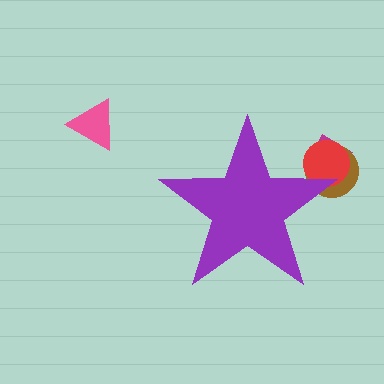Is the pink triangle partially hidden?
No, the pink triangle is fully visible.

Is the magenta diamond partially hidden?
Yes, the magenta diamond is partially hidden behind the purple star.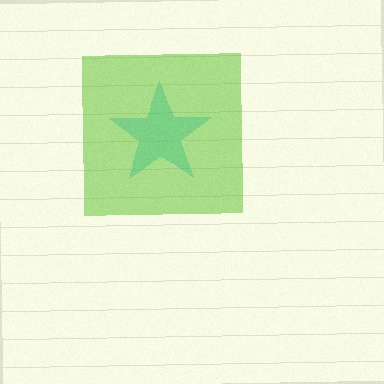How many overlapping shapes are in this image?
There are 2 overlapping shapes in the image.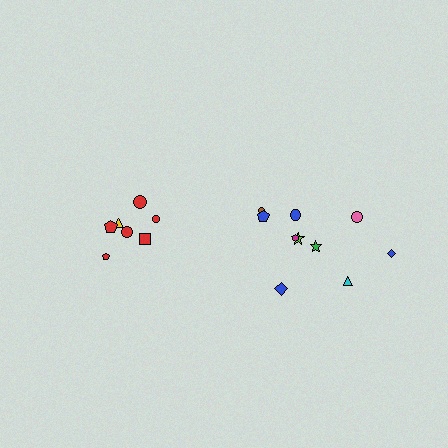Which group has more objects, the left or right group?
The right group.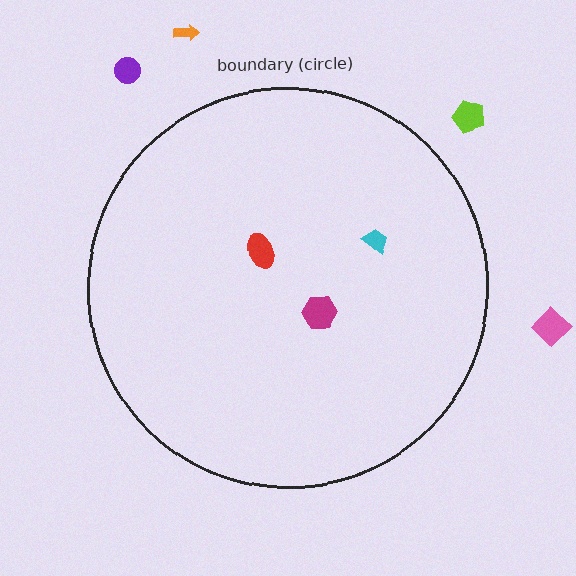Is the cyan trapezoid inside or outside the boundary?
Inside.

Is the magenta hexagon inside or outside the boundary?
Inside.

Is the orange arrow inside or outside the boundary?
Outside.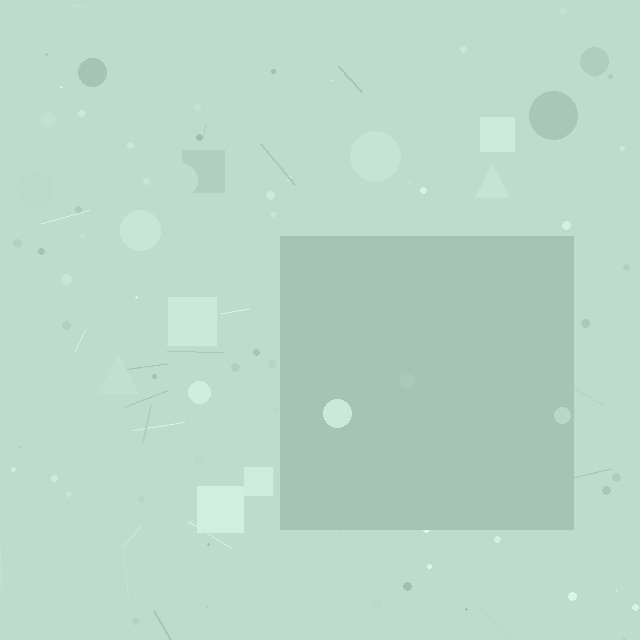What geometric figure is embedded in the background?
A square is embedded in the background.